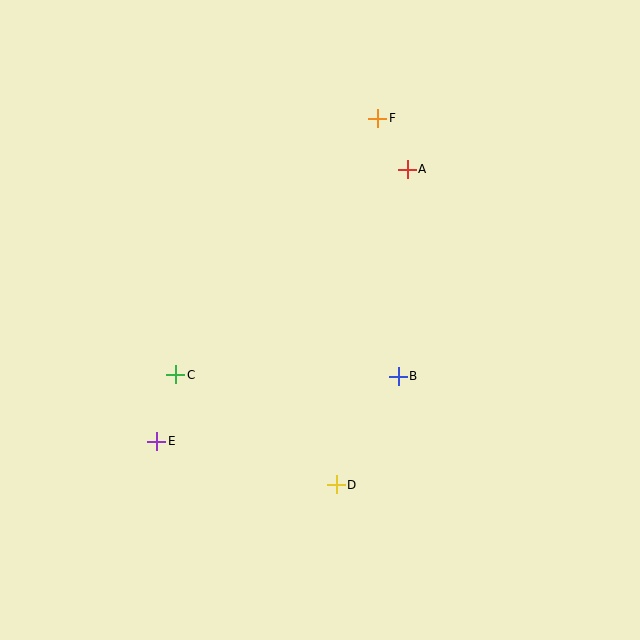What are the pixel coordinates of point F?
Point F is at (378, 118).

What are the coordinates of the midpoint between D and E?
The midpoint between D and E is at (246, 463).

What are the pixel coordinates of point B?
Point B is at (398, 376).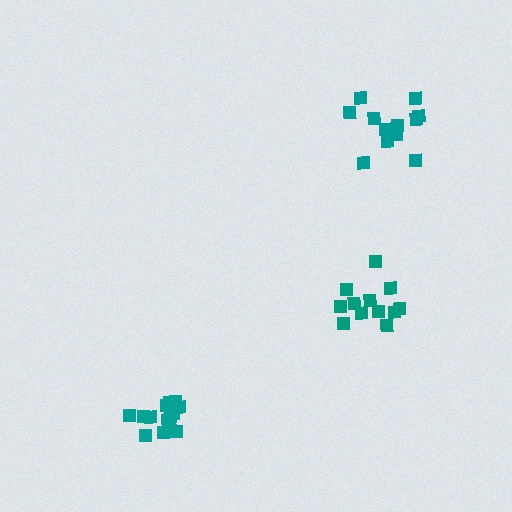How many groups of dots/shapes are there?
There are 3 groups.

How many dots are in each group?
Group 1: 12 dots, Group 2: 13 dots, Group 3: 14 dots (39 total).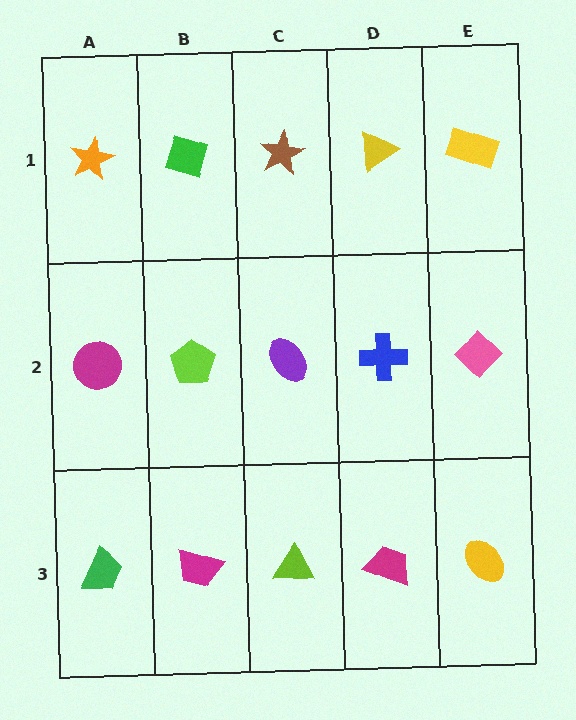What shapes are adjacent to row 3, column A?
A magenta circle (row 2, column A), a magenta trapezoid (row 3, column B).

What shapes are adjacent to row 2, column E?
A yellow rectangle (row 1, column E), a yellow ellipse (row 3, column E), a blue cross (row 2, column D).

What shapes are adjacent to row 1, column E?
A pink diamond (row 2, column E), a yellow triangle (row 1, column D).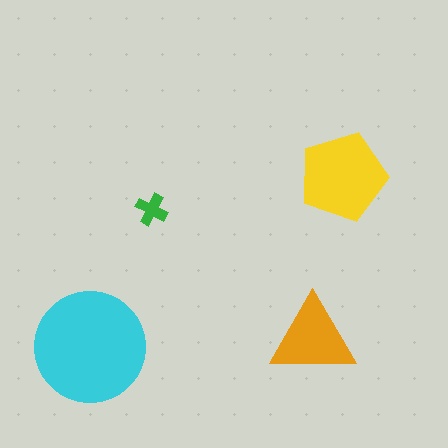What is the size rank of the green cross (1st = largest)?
4th.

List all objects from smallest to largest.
The green cross, the orange triangle, the yellow pentagon, the cyan circle.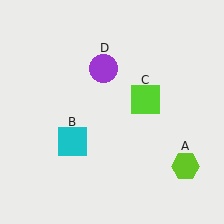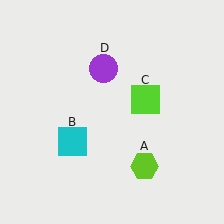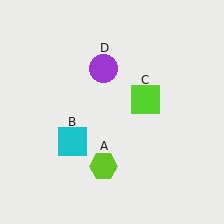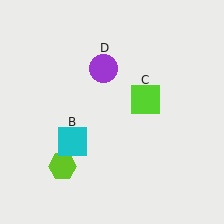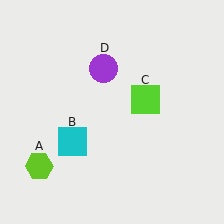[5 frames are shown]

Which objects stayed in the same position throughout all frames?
Cyan square (object B) and lime square (object C) and purple circle (object D) remained stationary.